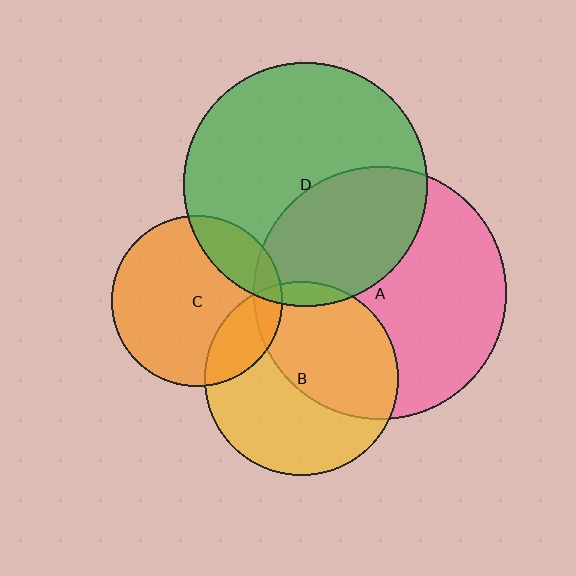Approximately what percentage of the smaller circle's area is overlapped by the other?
Approximately 50%.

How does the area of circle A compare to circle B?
Approximately 1.7 times.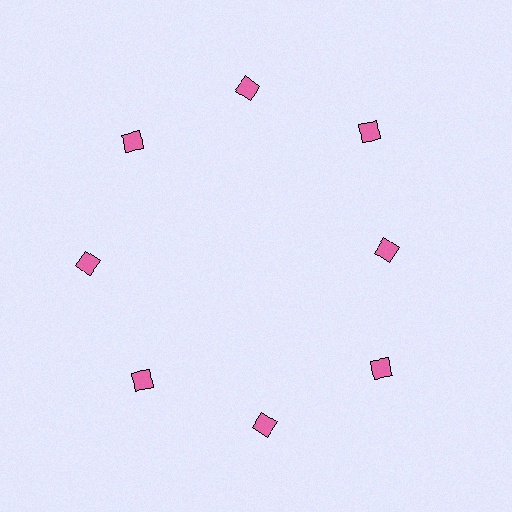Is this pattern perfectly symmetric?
No. The 8 pink diamonds are arranged in a ring, but one element near the 3 o'clock position is pulled inward toward the center, breaking the 8-fold rotational symmetry.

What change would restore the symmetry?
The symmetry would be restored by moving it outward, back onto the ring so that all 8 diamonds sit at equal angles and equal distance from the center.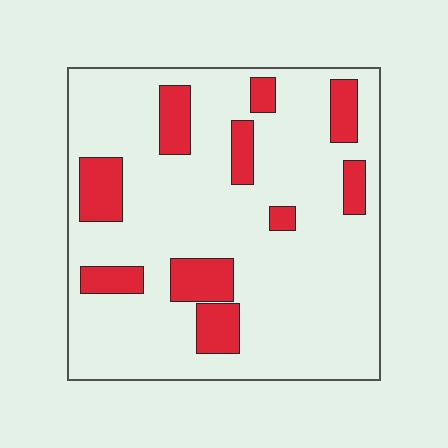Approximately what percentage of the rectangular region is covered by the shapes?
Approximately 20%.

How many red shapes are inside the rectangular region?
10.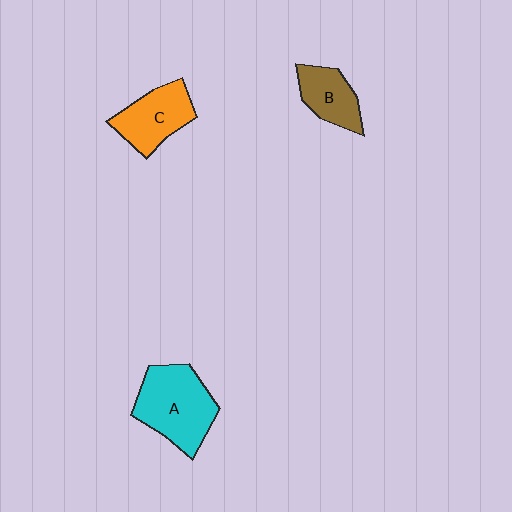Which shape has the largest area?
Shape A (cyan).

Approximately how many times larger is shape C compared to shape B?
Approximately 1.3 times.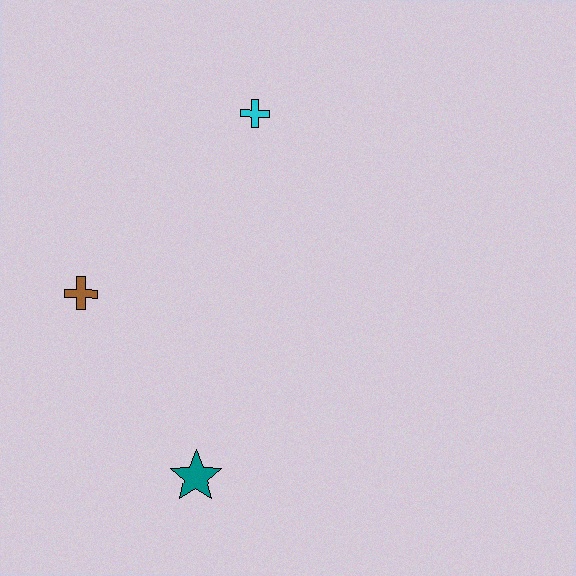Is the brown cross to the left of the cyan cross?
Yes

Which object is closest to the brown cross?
The teal star is closest to the brown cross.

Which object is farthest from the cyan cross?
The teal star is farthest from the cyan cross.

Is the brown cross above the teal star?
Yes